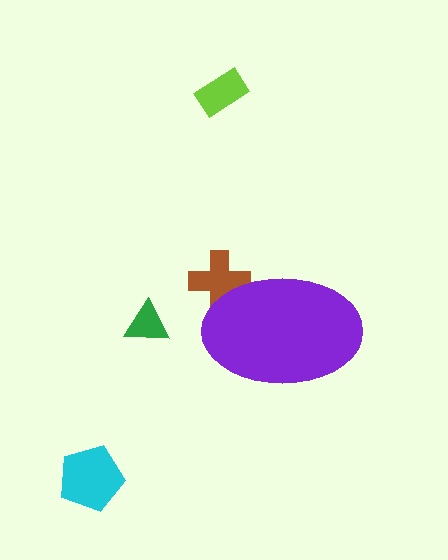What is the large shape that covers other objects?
A purple ellipse.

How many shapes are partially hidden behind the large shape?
1 shape is partially hidden.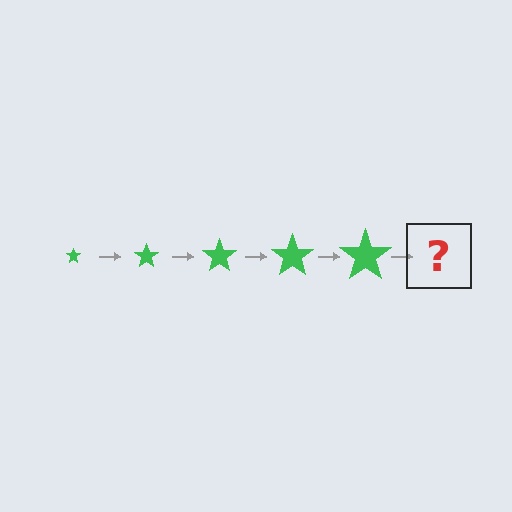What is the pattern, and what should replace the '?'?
The pattern is that the star gets progressively larger each step. The '?' should be a green star, larger than the previous one.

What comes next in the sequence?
The next element should be a green star, larger than the previous one.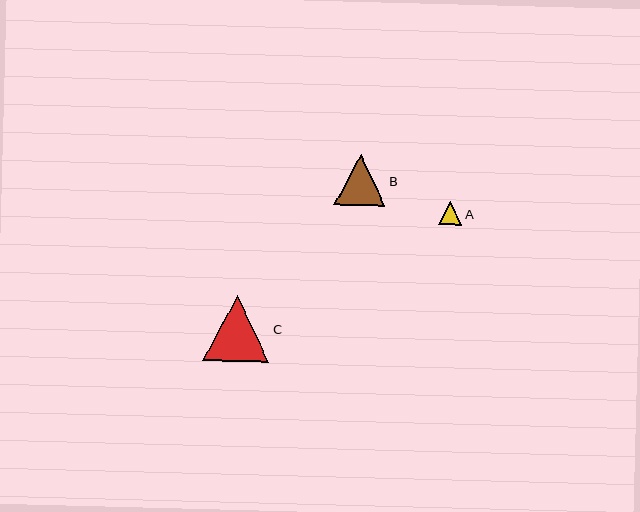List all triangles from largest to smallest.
From largest to smallest: C, B, A.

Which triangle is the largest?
Triangle C is the largest with a size of approximately 66 pixels.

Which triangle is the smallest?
Triangle A is the smallest with a size of approximately 23 pixels.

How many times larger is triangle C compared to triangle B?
Triangle C is approximately 1.3 times the size of triangle B.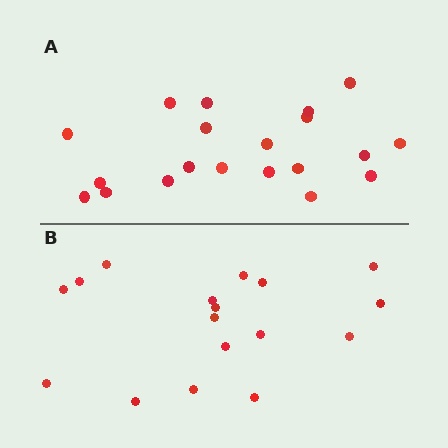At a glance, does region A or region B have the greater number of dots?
Region A (the top region) has more dots.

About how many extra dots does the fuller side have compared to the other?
Region A has just a few more — roughly 2 or 3 more dots than region B.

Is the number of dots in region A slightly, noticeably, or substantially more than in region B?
Region A has only slightly more — the two regions are fairly close. The ratio is roughly 1.2 to 1.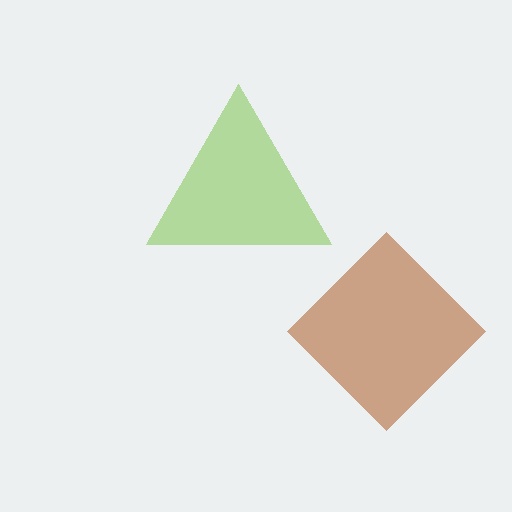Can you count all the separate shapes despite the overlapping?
Yes, there are 2 separate shapes.